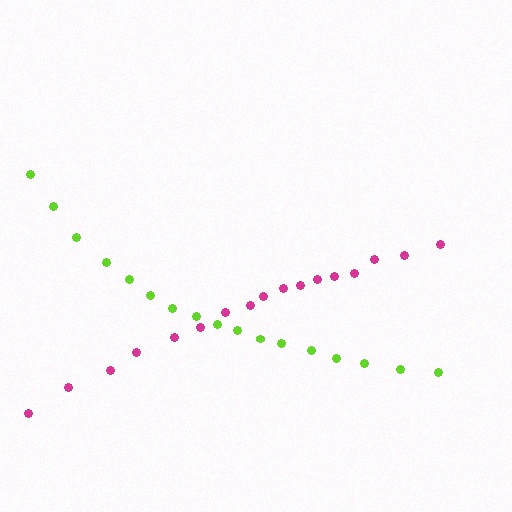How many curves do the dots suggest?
There are 2 distinct paths.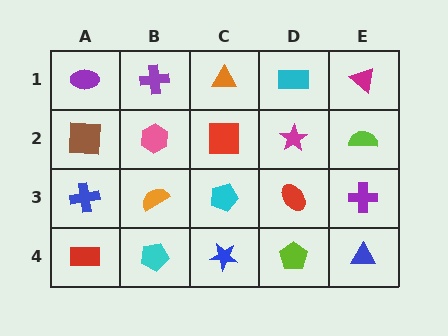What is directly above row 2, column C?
An orange triangle.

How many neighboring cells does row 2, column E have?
3.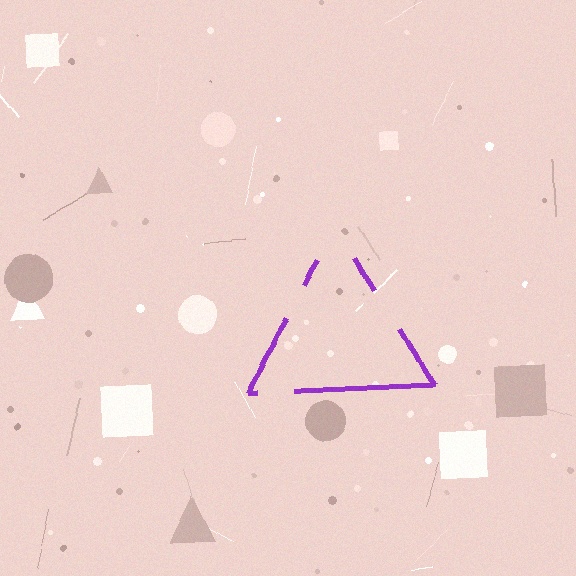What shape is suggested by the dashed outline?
The dashed outline suggests a triangle.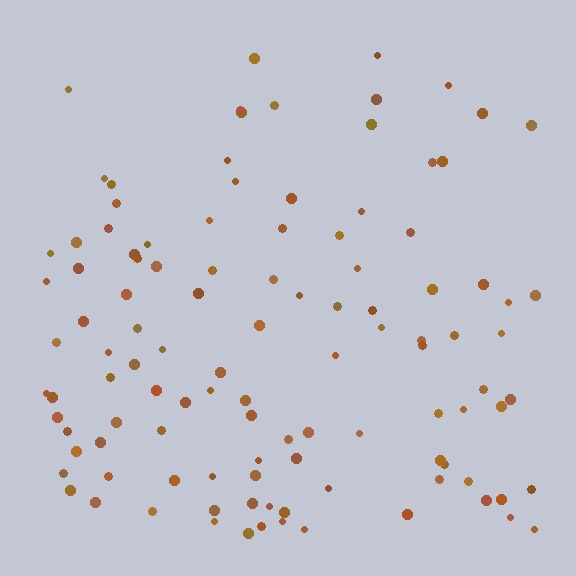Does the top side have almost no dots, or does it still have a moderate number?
Still a moderate number, just noticeably fewer than the bottom.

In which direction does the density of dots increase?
From top to bottom, with the bottom side densest.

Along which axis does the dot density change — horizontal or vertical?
Vertical.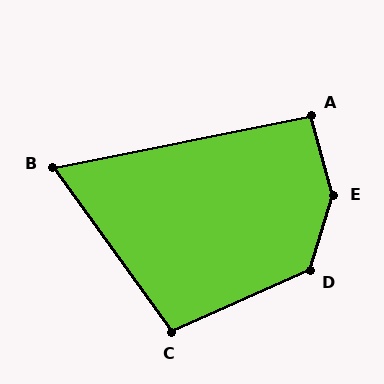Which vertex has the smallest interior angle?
B, at approximately 66 degrees.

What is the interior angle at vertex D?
Approximately 132 degrees (obtuse).